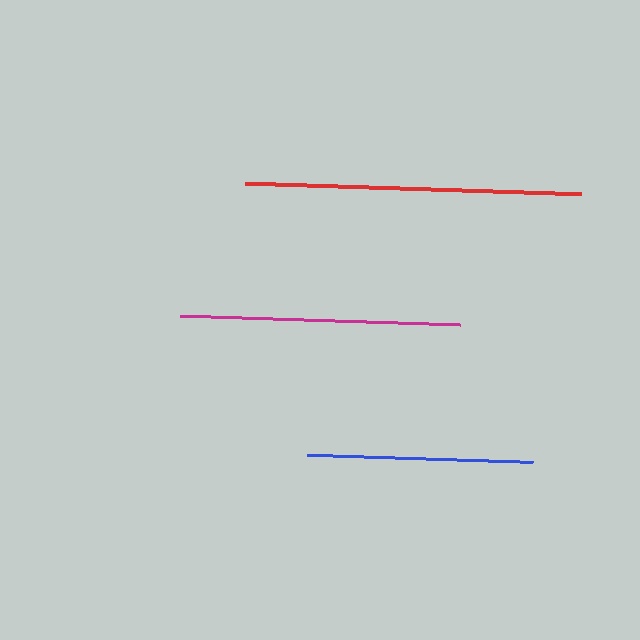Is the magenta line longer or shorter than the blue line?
The magenta line is longer than the blue line.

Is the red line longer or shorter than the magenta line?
The red line is longer than the magenta line.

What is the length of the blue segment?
The blue segment is approximately 226 pixels long.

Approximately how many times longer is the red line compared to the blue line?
The red line is approximately 1.5 times the length of the blue line.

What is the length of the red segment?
The red segment is approximately 335 pixels long.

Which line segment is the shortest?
The blue line is the shortest at approximately 226 pixels.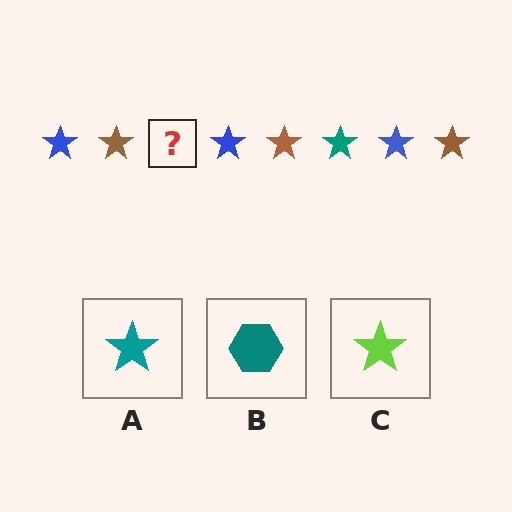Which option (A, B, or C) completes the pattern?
A.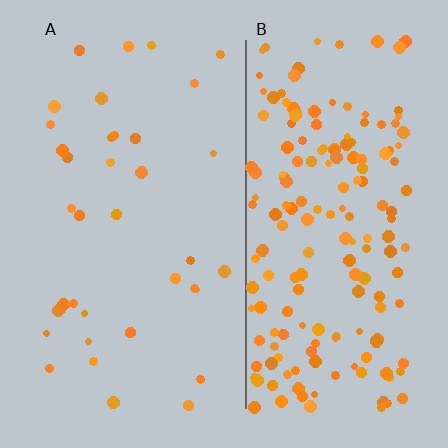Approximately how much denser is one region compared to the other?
Approximately 5.0× — region B over region A.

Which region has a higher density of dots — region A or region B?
B (the right).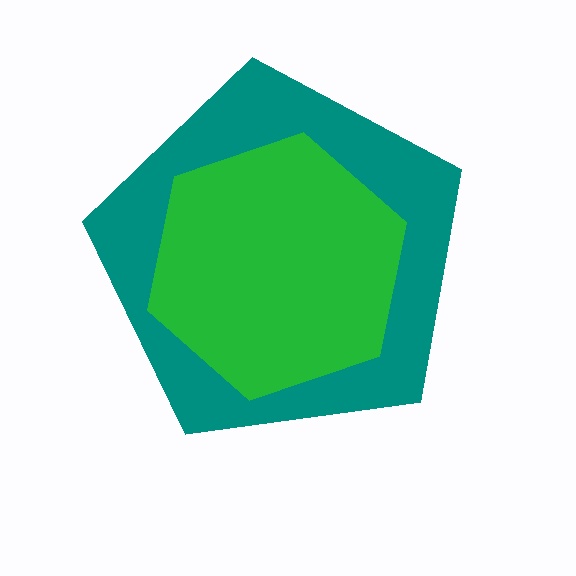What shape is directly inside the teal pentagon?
The green hexagon.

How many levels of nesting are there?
2.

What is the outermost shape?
The teal pentagon.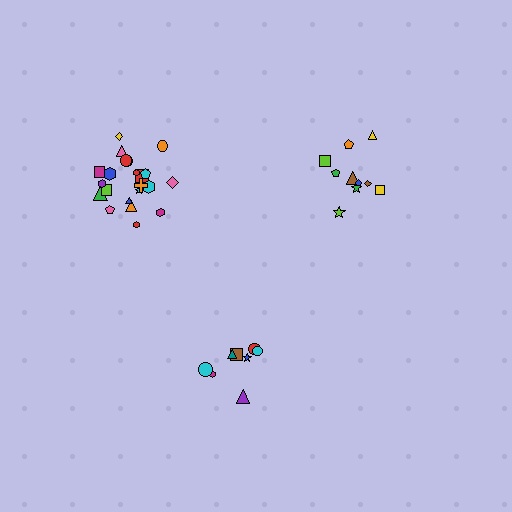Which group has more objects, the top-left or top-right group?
The top-left group.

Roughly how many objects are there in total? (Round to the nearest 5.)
Roughly 40 objects in total.